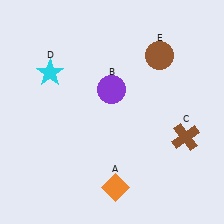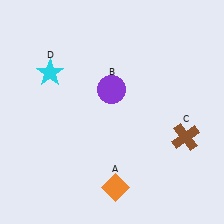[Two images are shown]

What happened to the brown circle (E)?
The brown circle (E) was removed in Image 2. It was in the top-right area of Image 1.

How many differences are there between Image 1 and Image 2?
There is 1 difference between the two images.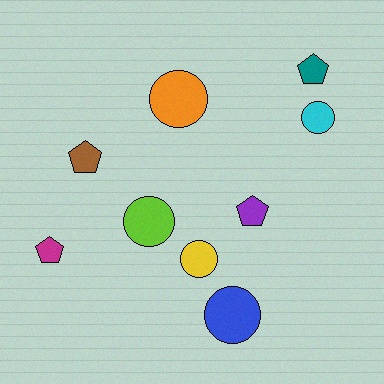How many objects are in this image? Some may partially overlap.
There are 9 objects.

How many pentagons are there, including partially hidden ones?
There are 4 pentagons.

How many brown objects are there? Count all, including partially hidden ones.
There is 1 brown object.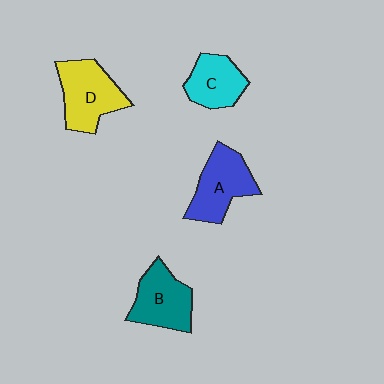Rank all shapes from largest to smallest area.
From largest to smallest: D (yellow), A (blue), B (teal), C (cyan).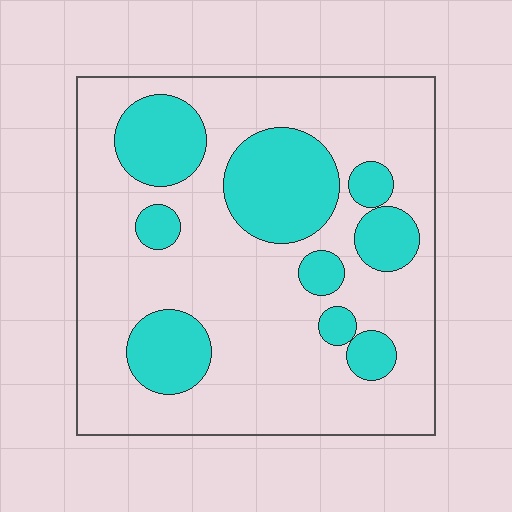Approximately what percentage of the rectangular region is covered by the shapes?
Approximately 25%.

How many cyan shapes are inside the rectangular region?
9.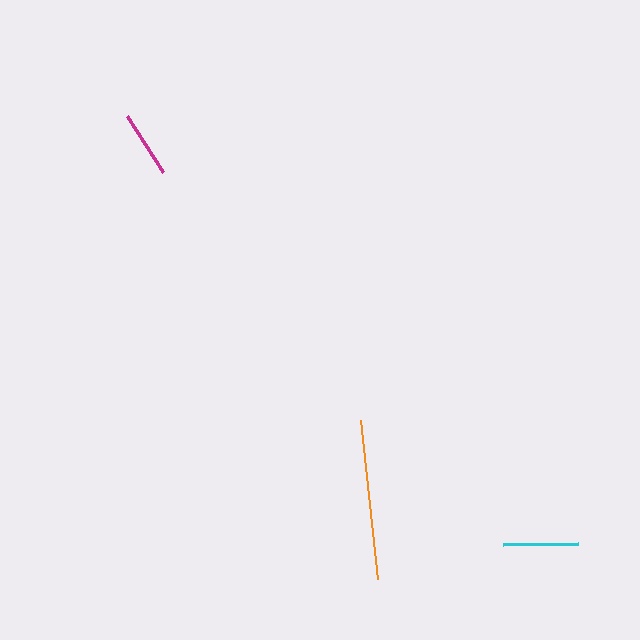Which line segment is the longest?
The orange line is the longest at approximately 160 pixels.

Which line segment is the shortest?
The magenta line is the shortest at approximately 66 pixels.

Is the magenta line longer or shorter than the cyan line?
The cyan line is longer than the magenta line.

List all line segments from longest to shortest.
From longest to shortest: orange, cyan, magenta.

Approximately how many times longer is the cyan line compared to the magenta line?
The cyan line is approximately 1.1 times the length of the magenta line.